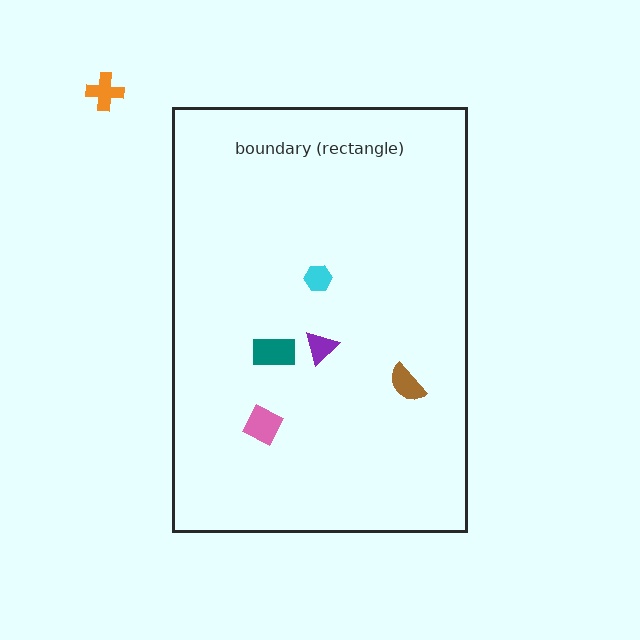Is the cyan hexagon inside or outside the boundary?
Inside.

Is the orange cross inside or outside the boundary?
Outside.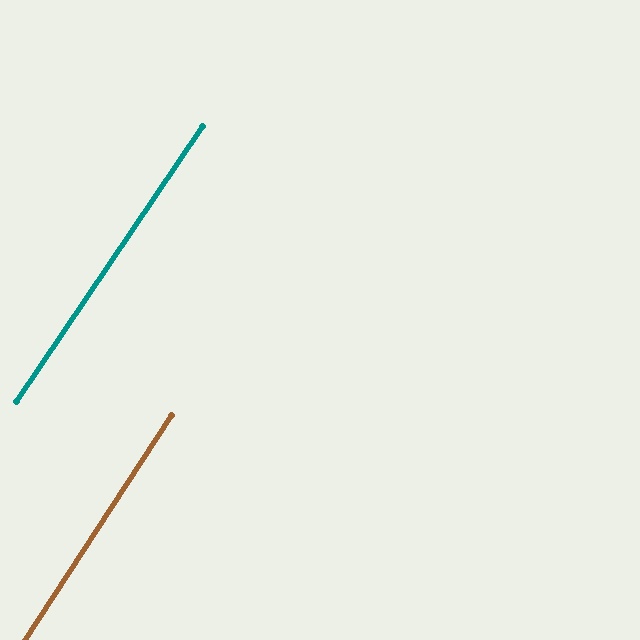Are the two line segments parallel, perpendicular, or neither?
Parallel — their directions differ by only 1.1°.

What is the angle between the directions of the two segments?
Approximately 1 degree.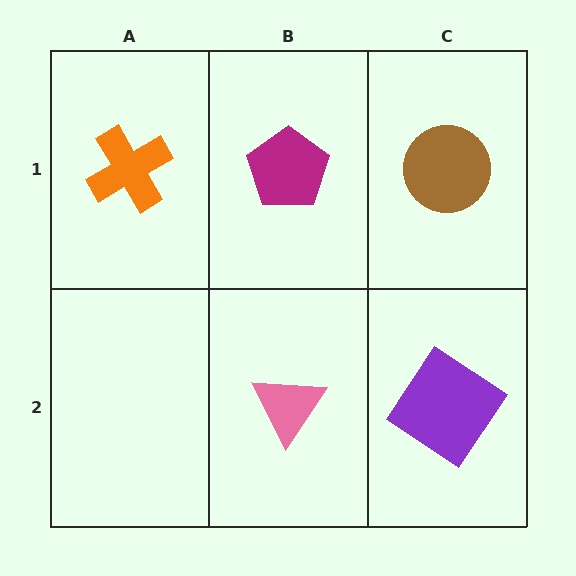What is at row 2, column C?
A purple diamond.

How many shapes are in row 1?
3 shapes.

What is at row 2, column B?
A pink triangle.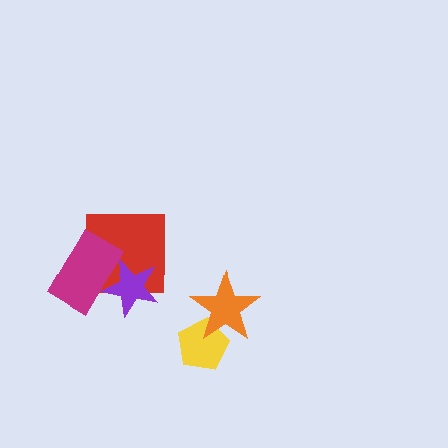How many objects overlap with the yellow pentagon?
1 object overlaps with the yellow pentagon.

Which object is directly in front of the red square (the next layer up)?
The magenta rectangle is directly in front of the red square.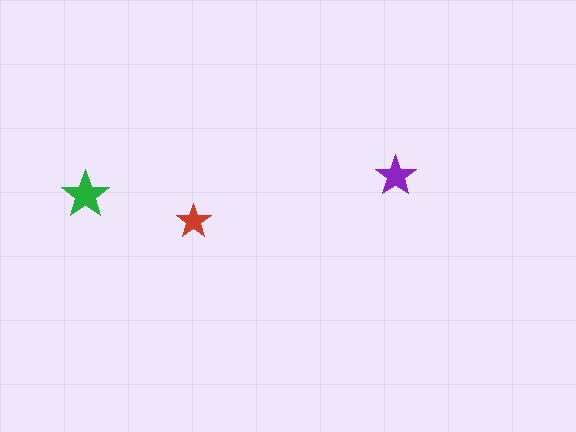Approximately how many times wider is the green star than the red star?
About 1.5 times wider.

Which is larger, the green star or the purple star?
The green one.